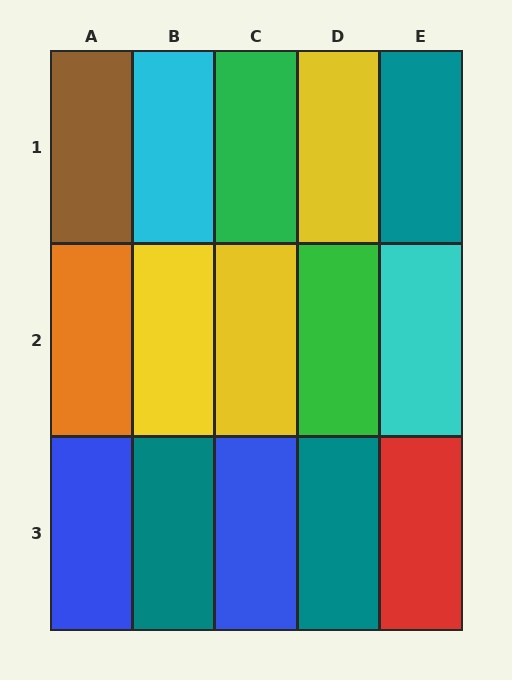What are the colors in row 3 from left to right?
Blue, teal, blue, teal, red.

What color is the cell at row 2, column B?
Yellow.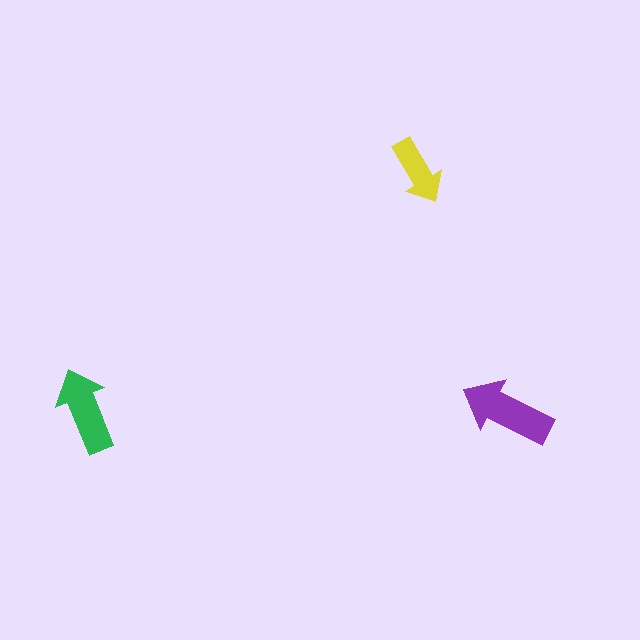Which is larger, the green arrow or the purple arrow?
The purple one.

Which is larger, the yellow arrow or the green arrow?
The green one.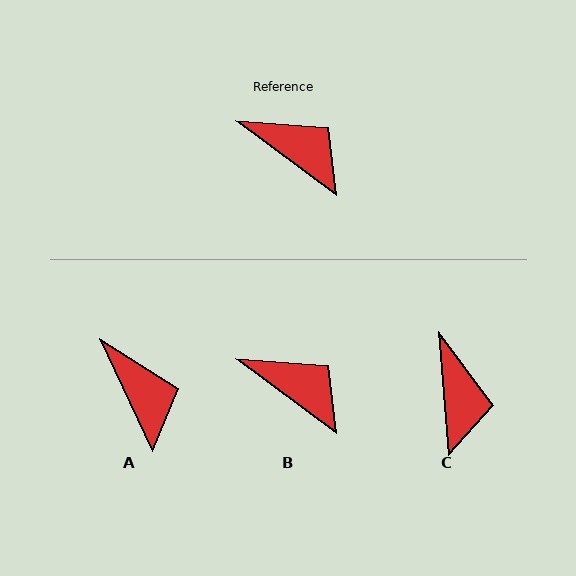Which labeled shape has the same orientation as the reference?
B.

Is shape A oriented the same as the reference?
No, it is off by about 28 degrees.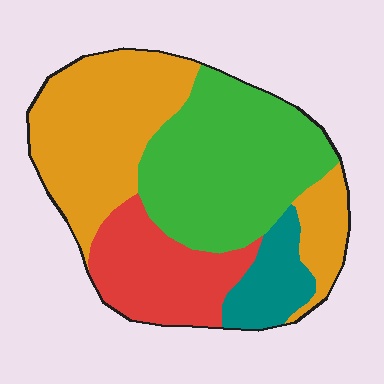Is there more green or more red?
Green.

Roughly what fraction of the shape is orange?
Orange covers around 35% of the shape.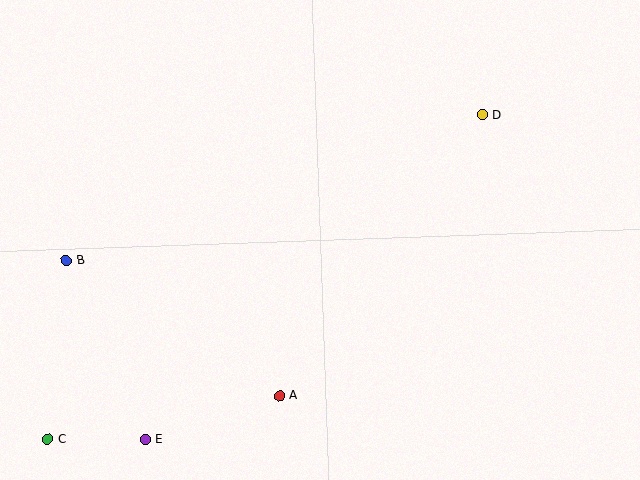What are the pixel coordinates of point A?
Point A is at (280, 396).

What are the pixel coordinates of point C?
Point C is at (48, 439).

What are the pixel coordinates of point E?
Point E is at (145, 440).